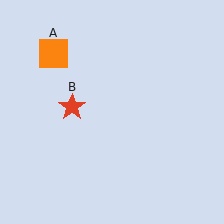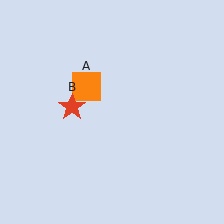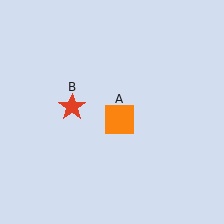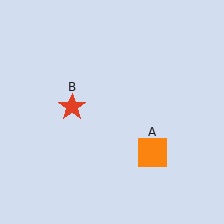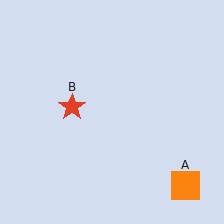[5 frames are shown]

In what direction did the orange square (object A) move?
The orange square (object A) moved down and to the right.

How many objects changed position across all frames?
1 object changed position: orange square (object A).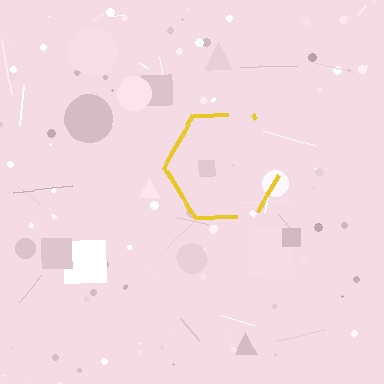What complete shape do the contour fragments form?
The contour fragments form a hexagon.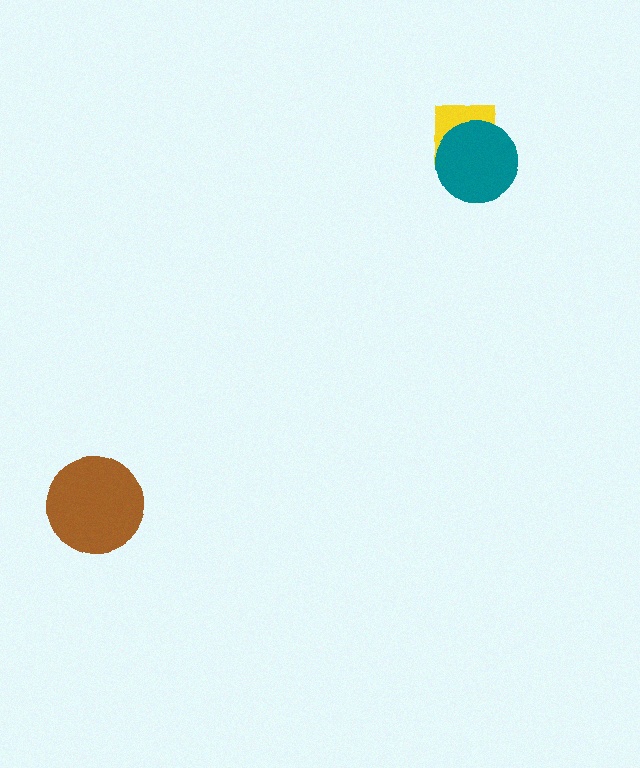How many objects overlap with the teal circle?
1 object overlaps with the teal circle.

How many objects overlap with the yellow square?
1 object overlaps with the yellow square.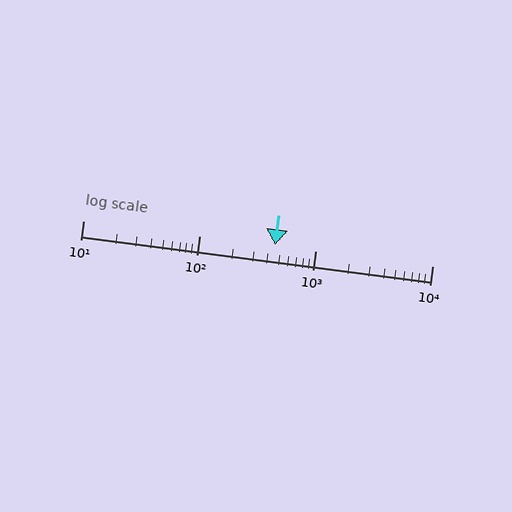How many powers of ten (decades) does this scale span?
The scale spans 3 decades, from 10 to 10000.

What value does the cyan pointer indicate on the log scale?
The pointer indicates approximately 450.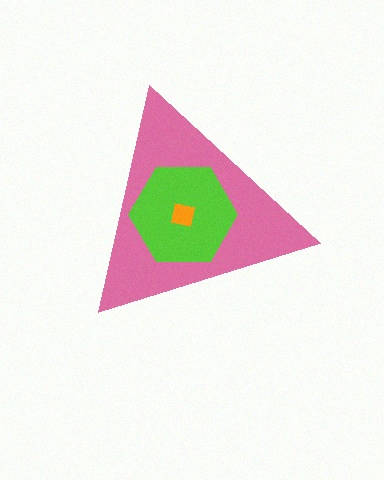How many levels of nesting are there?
3.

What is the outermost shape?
The pink triangle.